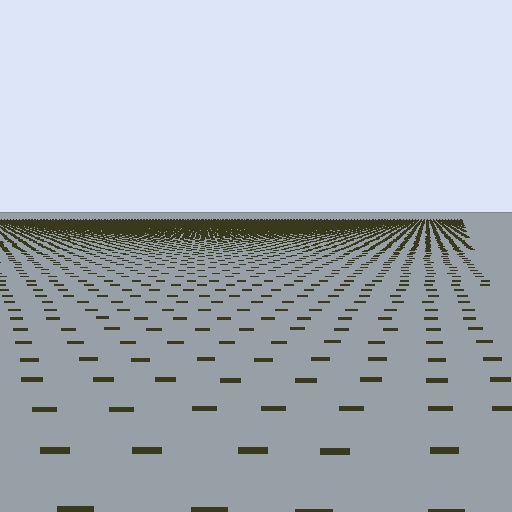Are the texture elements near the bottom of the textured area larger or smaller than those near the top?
Larger. Near the bottom, elements are closer to the viewer and appear at a bigger on-screen size.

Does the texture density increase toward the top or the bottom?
Density increases toward the top.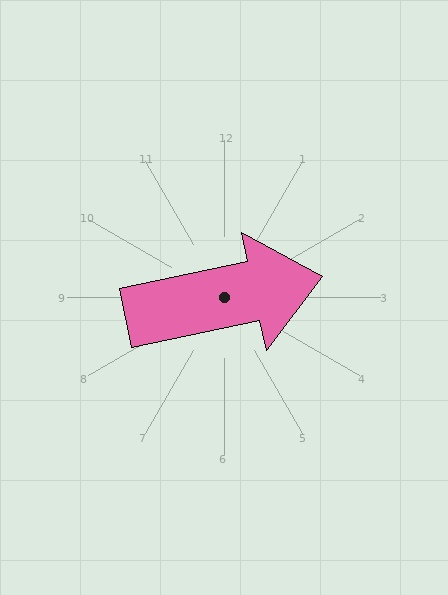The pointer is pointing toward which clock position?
Roughly 3 o'clock.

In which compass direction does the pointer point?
East.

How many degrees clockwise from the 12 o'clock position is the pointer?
Approximately 78 degrees.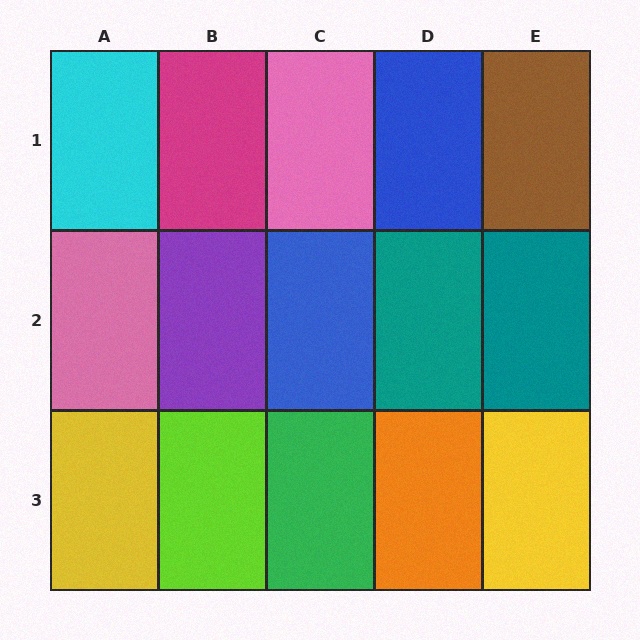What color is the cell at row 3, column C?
Green.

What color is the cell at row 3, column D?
Orange.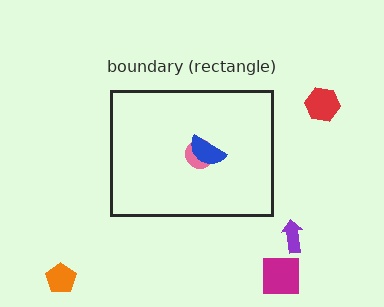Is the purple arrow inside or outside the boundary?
Outside.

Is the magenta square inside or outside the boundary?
Outside.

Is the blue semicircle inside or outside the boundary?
Inside.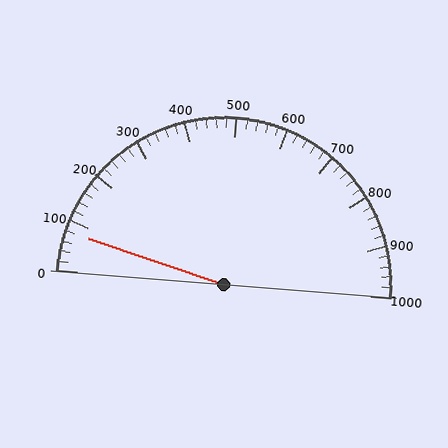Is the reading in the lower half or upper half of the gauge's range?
The reading is in the lower half of the range (0 to 1000).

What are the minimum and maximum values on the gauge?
The gauge ranges from 0 to 1000.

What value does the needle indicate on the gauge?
The needle indicates approximately 80.